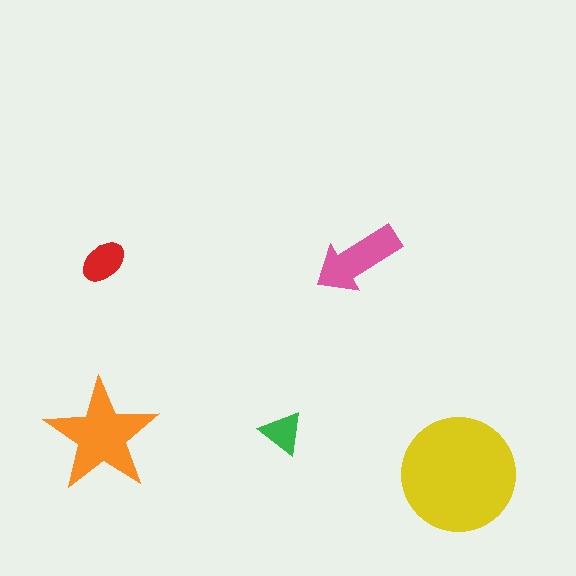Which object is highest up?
The pink arrow is topmost.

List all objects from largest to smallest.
The yellow circle, the orange star, the pink arrow, the red ellipse, the green triangle.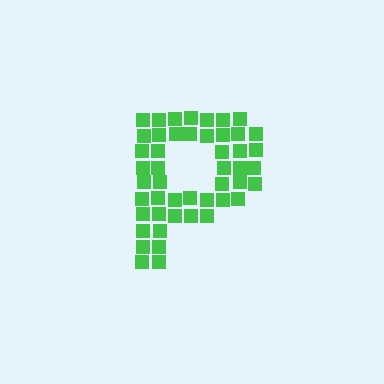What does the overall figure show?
The overall figure shows the letter P.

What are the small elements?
The small elements are squares.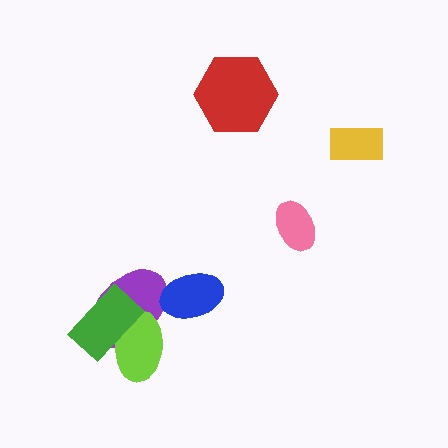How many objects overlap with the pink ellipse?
0 objects overlap with the pink ellipse.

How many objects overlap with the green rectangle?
2 objects overlap with the green rectangle.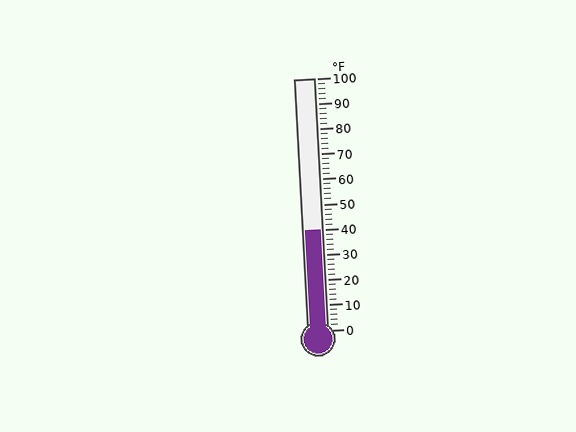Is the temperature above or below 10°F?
The temperature is above 10°F.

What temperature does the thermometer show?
The thermometer shows approximately 40°F.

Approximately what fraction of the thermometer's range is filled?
The thermometer is filled to approximately 40% of its range.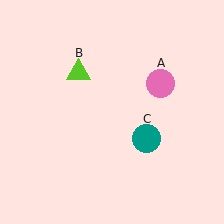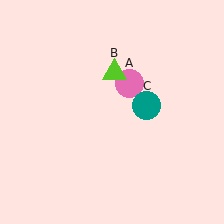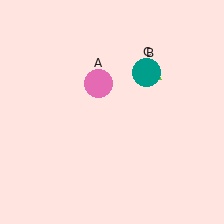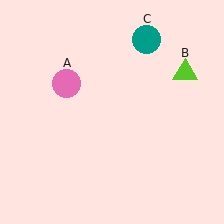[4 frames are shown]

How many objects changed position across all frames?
3 objects changed position: pink circle (object A), lime triangle (object B), teal circle (object C).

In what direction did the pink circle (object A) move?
The pink circle (object A) moved left.